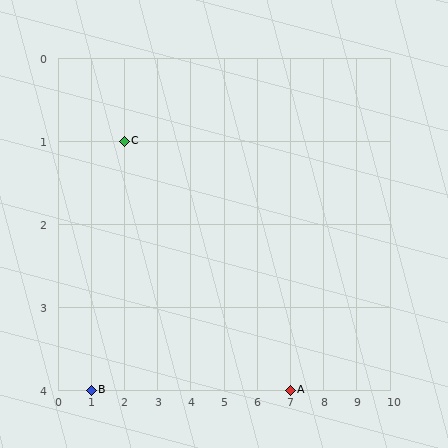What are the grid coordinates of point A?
Point A is at grid coordinates (7, 4).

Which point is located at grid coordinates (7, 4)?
Point A is at (7, 4).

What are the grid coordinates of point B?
Point B is at grid coordinates (1, 4).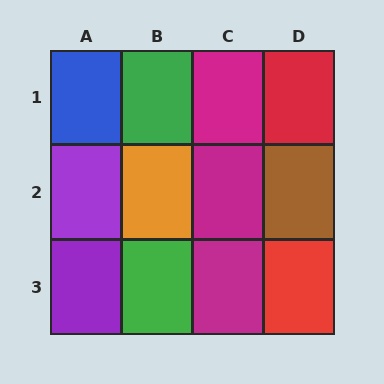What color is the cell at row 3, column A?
Purple.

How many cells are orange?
1 cell is orange.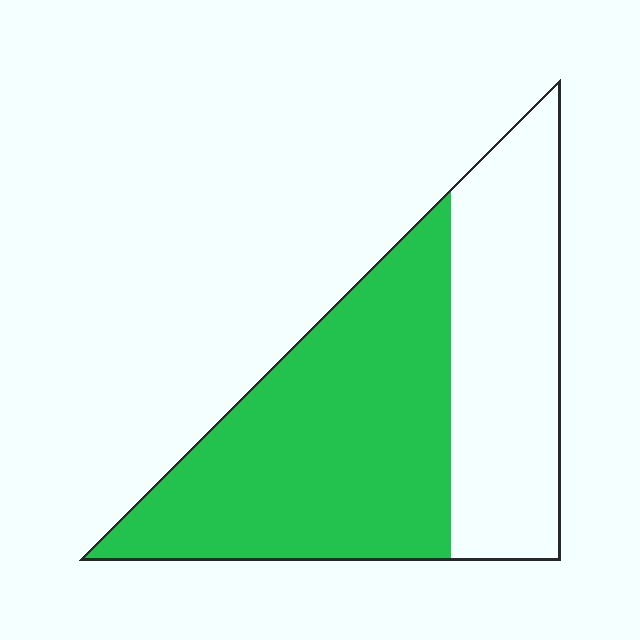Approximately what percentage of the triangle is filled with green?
Approximately 60%.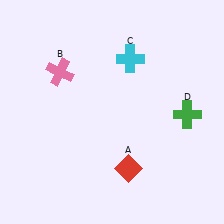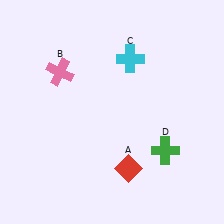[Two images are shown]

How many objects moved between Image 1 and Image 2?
1 object moved between the two images.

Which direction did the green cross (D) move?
The green cross (D) moved down.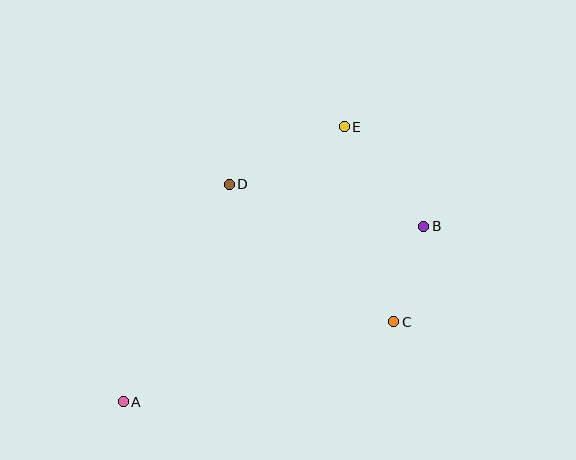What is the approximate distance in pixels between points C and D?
The distance between C and D is approximately 215 pixels.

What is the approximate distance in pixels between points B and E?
The distance between B and E is approximately 128 pixels.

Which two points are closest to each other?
Points B and C are closest to each other.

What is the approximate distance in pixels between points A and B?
The distance between A and B is approximately 348 pixels.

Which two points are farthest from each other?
Points A and E are farthest from each other.